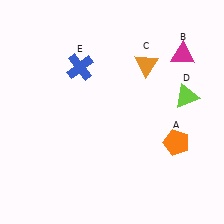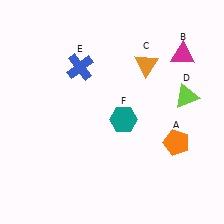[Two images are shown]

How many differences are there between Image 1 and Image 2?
There is 1 difference between the two images.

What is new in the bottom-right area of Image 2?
A teal hexagon (F) was added in the bottom-right area of Image 2.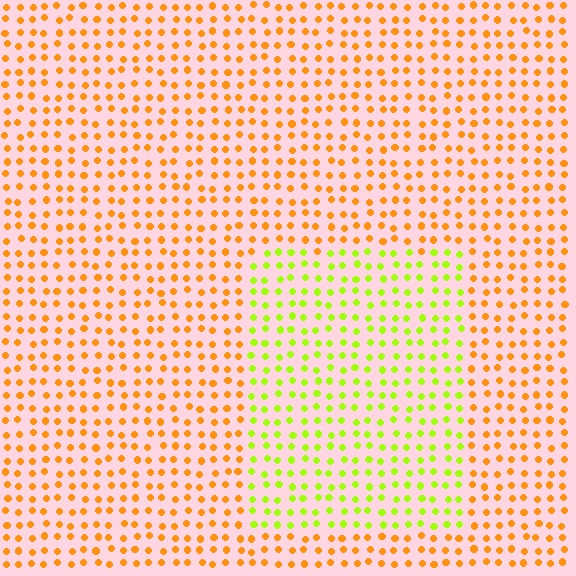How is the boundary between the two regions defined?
The boundary is defined purely by a slight shift in hue (about 51 degrees). Spacing, size, and orientation are identical on both sides.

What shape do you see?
I see a rectangle.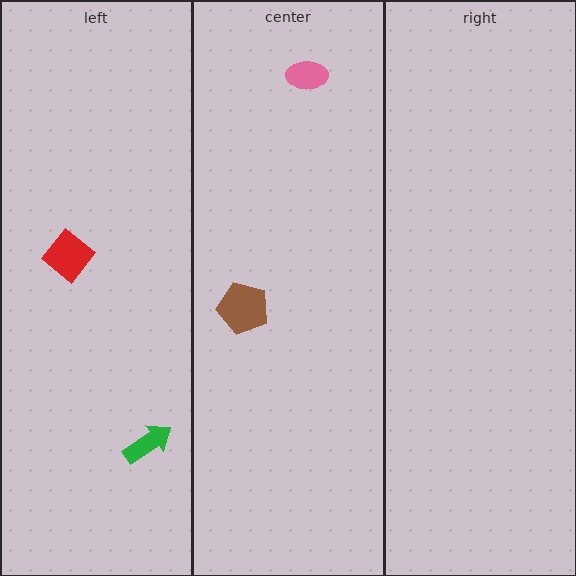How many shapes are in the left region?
2.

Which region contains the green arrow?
The left region.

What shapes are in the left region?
The red diamond, the green arrow.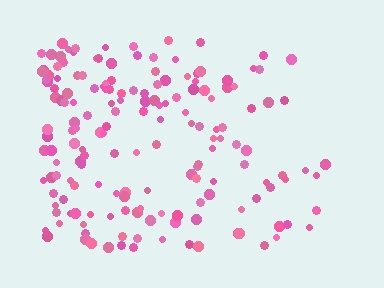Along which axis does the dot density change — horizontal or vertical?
Horizontal.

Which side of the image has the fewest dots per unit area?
The right.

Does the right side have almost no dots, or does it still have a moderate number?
Still a moderate number, just noticeably fewer than the left.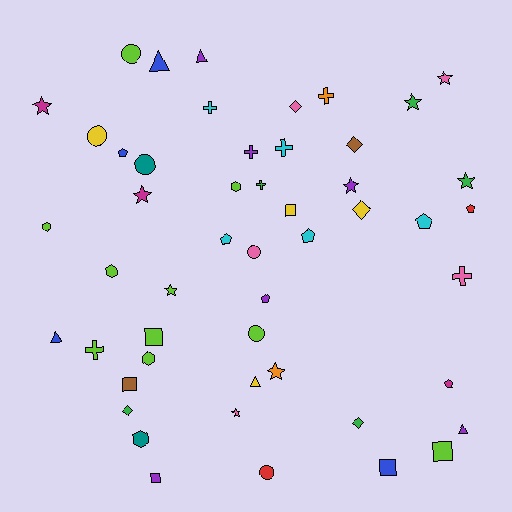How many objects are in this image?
There are 50 objects.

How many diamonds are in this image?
There are 5 diamonds.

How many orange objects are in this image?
There are 2 orange objects.